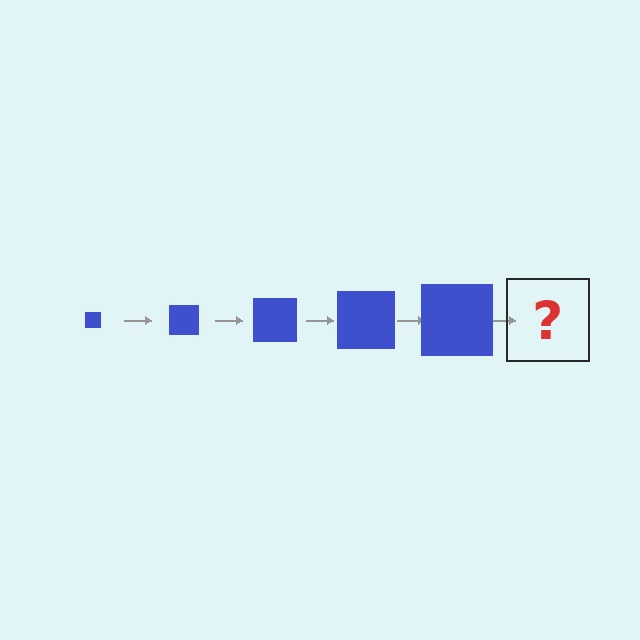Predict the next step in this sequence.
The next step is a blue square, larger than the previous one.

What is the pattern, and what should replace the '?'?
The pattern is that the square gets progressively larger each step. The '?' should be a blue square, larger than the previous one.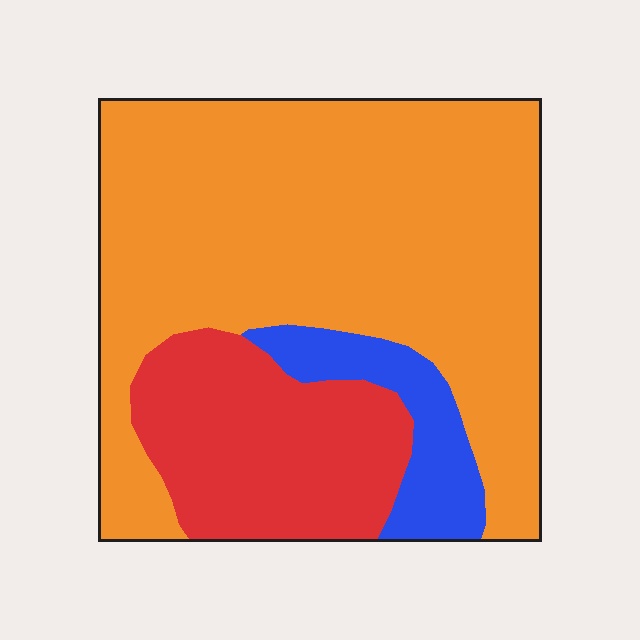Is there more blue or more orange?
Orange.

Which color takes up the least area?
Blue, at roughly 10%.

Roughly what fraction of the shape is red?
Red covers 23% of the shape.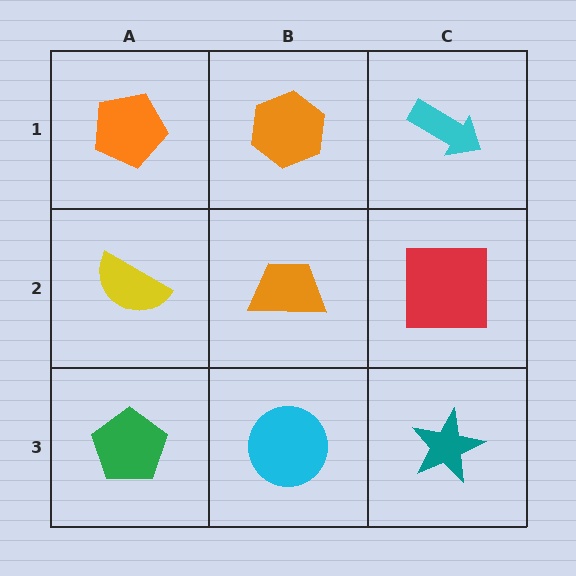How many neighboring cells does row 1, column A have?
2.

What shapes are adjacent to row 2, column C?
A cyan arrow (row 1, column C), a teal star (row 3, column C), an orange trapezoid (row 2, column B).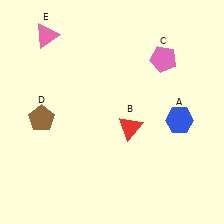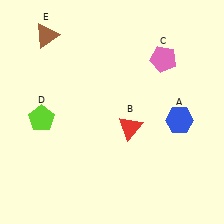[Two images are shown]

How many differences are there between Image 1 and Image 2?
There are 2 differences between the two images.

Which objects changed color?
D changed from brown to lime. E changed from pink to brown.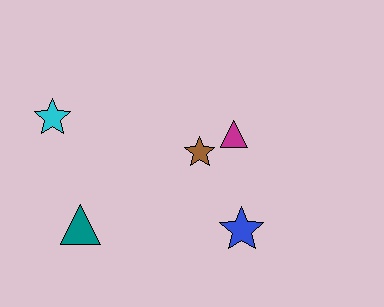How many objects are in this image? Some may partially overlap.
There are 5 objects.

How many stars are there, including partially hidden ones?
There are 3 stars.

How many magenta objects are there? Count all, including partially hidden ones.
There is 1 magenta object.